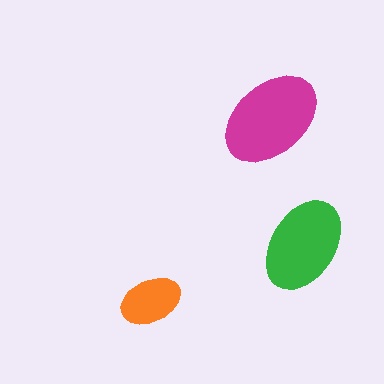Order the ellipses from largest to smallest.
the magenta one, the green one, the orange one.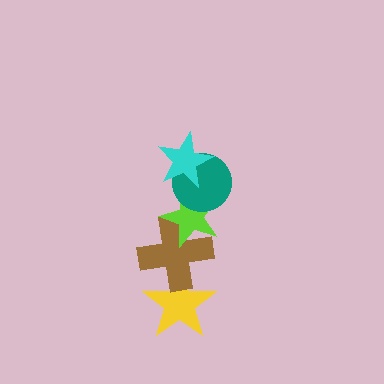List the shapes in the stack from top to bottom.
From top to bottom: the cyan star, the teal circle, the lime star, the brown cross, the yellow star.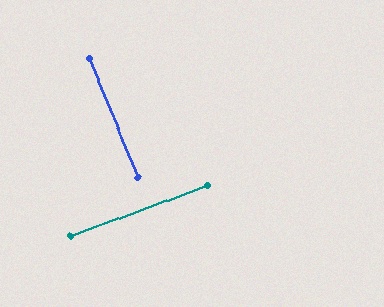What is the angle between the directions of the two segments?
Approximately 88 degrees.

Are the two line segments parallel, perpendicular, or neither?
Perpendicular — they meet at approximately 88°.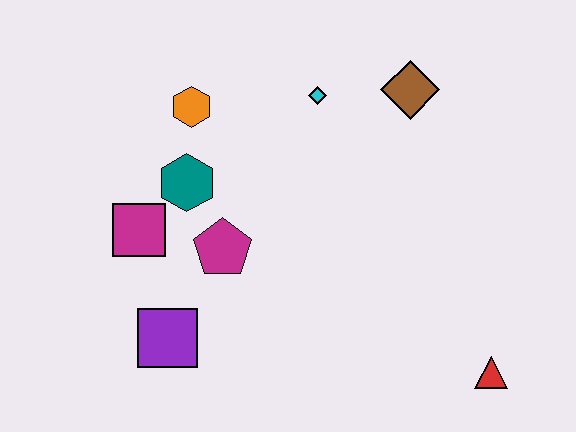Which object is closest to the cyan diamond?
The brown diamond is closest to the cyan diamond.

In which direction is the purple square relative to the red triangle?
The purple square is to the left of the red triangle.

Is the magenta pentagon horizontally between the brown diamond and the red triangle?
No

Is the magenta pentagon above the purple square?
Yes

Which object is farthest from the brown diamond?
The purple square is farthest from the brown diamond.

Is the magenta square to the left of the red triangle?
Yes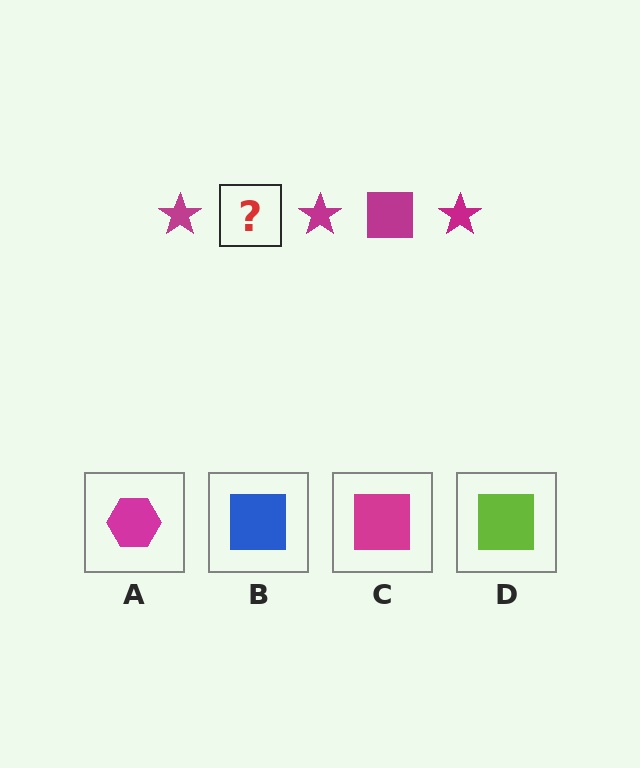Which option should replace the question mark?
Option C.